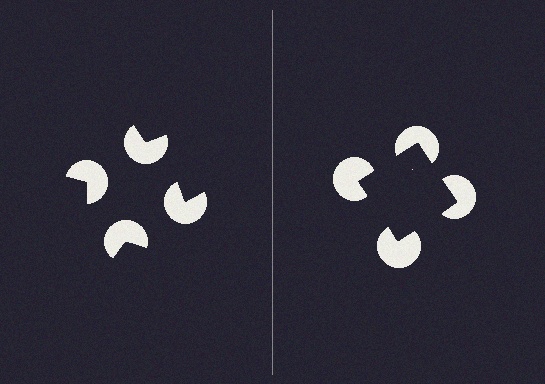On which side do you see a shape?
An illusory square appears on the right side. On the left side the wedge cuts are rotated, so no coherent shape forms.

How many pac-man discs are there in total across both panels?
8 — 4 on each side.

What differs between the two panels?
The pac-man discs are positioned identically on both sides; only the wedge orientations differ. On the right they align to a square; on the left they are misaligned.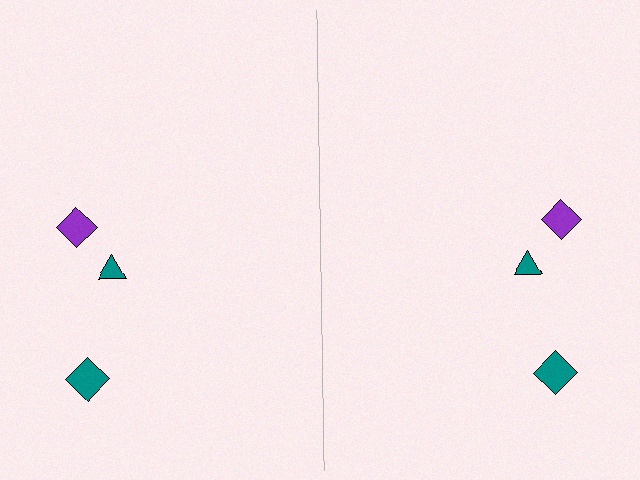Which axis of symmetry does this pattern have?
The pattern has a vertical axis of symmetry running through the center of the image.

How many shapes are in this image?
There are 6 shapes in this image.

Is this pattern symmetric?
Yes, this pattern has bilateral (reflection) symmetry.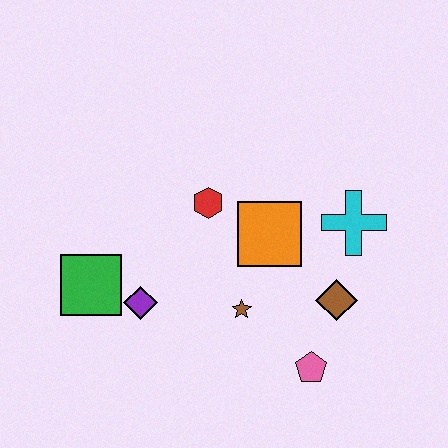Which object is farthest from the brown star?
The green square is farthest from the brown star.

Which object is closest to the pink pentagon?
The brown diamond is closest to the pink pentagon.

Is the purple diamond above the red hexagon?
No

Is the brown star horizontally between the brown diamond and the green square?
Yes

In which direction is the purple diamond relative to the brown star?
The purple diamond is to the left of the brown star.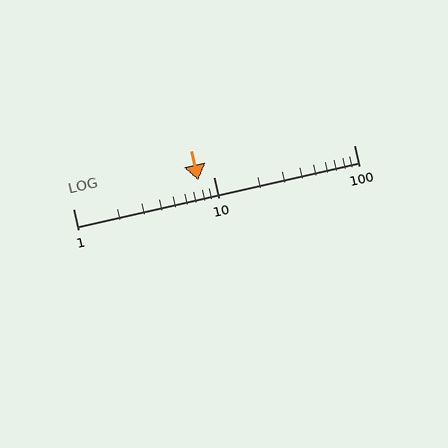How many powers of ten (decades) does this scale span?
The scale spans 2 decades, from 1 to 100.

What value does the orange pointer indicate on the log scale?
The pointer indicates approximately 7.8.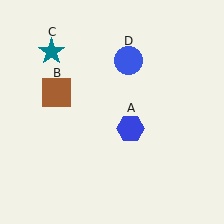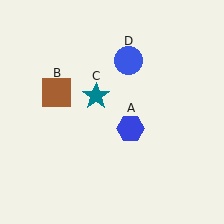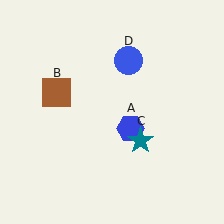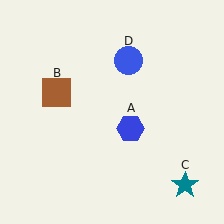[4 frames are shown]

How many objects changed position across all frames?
1 object changed position: teal star (object C).